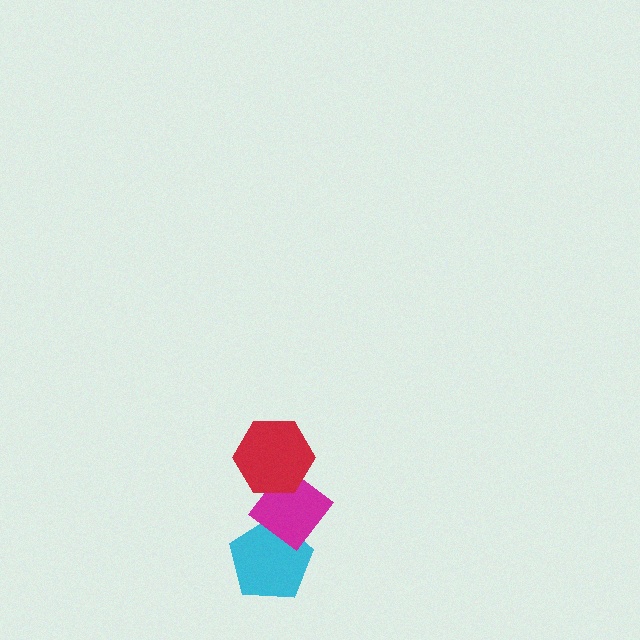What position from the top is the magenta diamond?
The magenta diamond is 2nd from the top.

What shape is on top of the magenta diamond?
The red hexagon is on top of the magenta diamond.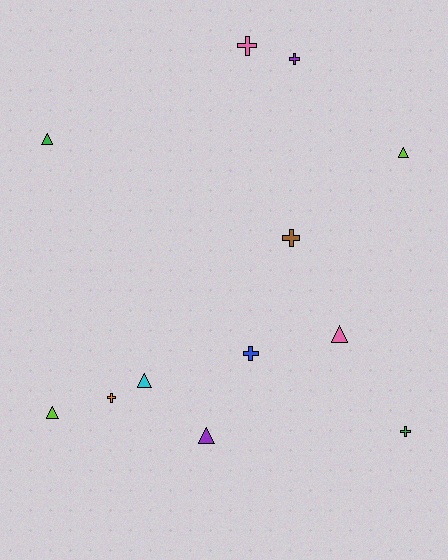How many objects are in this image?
There are 12 objects.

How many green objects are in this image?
There are 2 green objects.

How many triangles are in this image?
There are 6 triangles.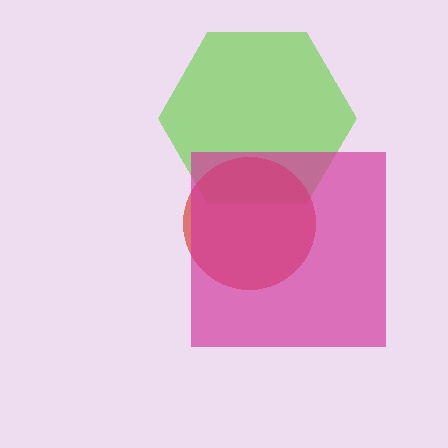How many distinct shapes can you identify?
There are 3 distinct shapes: a lime hexagon, a red circle, a magenta square.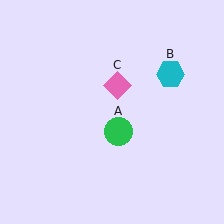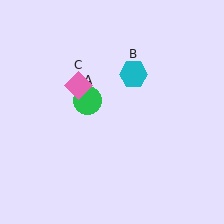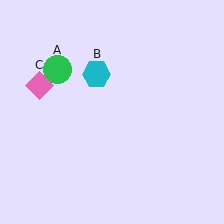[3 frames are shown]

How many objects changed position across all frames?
3 objects changed position: green circle (object A), cyan hexagon (object B), pink diamond (object C).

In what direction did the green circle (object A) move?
The green circle (object A) moved up and to the left.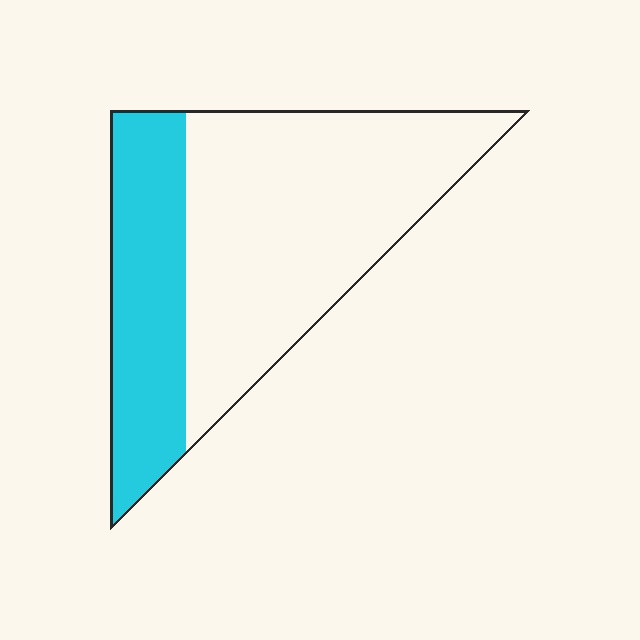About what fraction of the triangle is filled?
About one third (1/3).